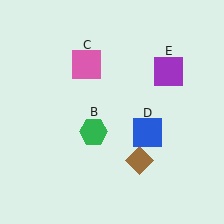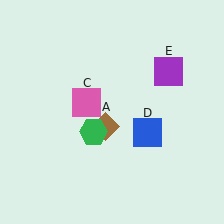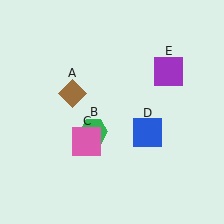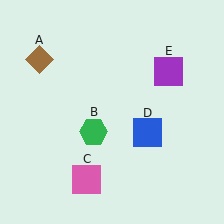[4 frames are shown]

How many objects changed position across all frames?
2 objects changed position: brown diamond (object A), pink square (object C).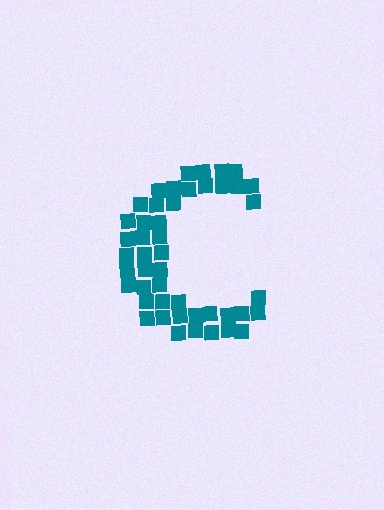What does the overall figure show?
The overall figure shows the letter C.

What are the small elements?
The small elements are squares.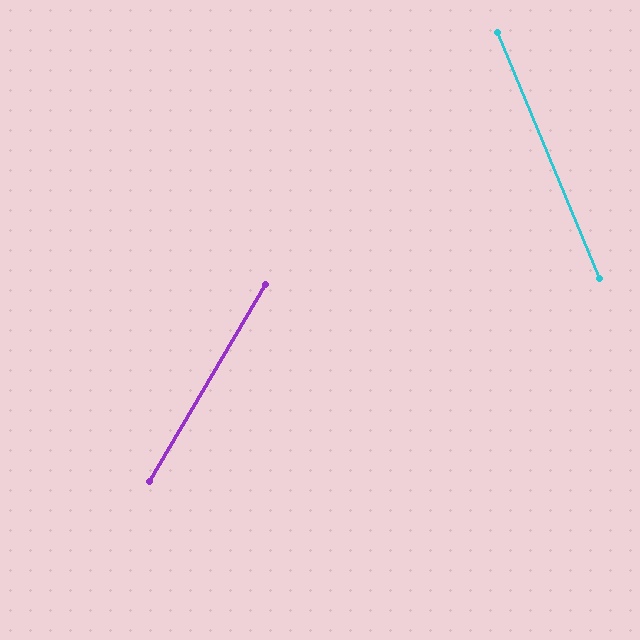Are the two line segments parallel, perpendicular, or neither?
Neither parallel nor perpendicular — they differ by about 53°.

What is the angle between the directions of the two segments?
Approximately 53 degrees.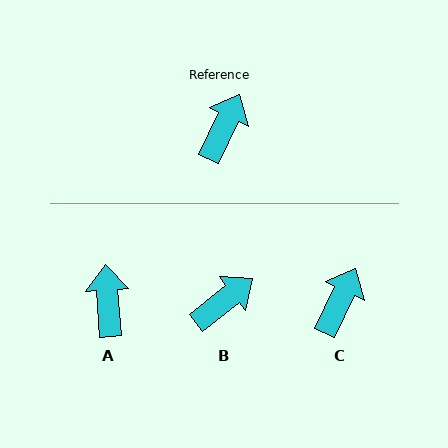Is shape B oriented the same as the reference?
No, it is off by about 26 degrees.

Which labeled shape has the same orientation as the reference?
C.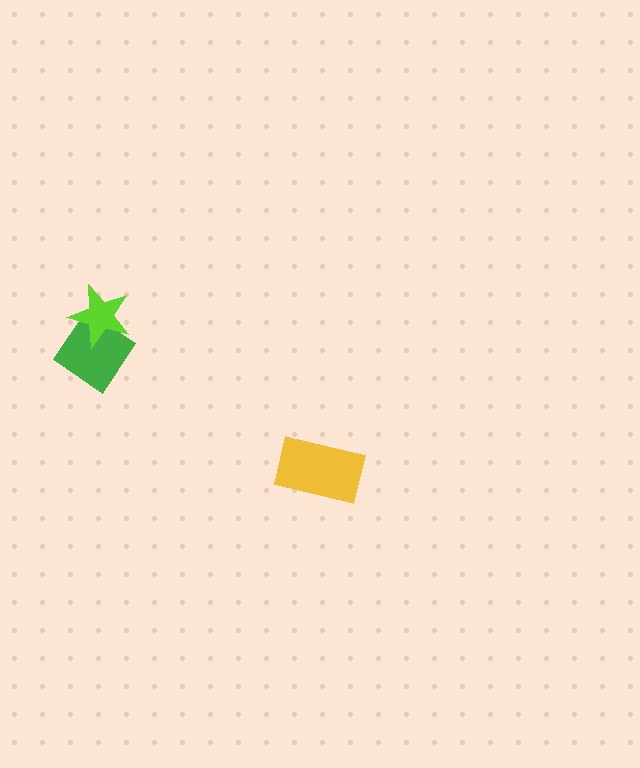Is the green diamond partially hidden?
Yes, it is partially covered by another shape.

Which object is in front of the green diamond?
The lime star is in front of the green diamond.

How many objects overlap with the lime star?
1 object overlaps with the lime star.